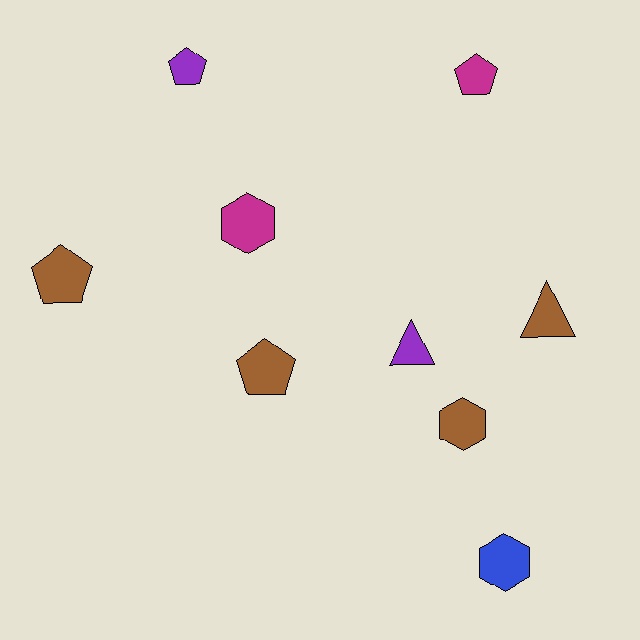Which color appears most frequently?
Brown, with 4 objects.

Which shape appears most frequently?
Pentagon, with 4 objects.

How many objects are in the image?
There are 9 objects.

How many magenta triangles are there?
There are no magenta triangles.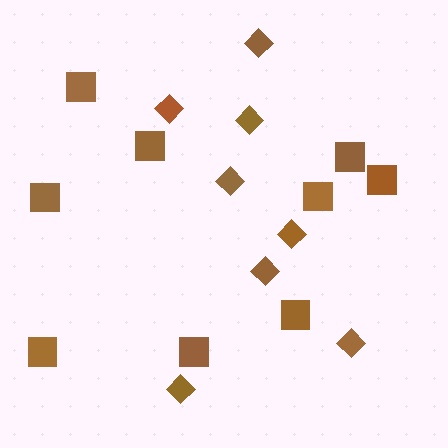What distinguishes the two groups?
There are 2 groups: one group of diamonds (8) and one group of squares (9).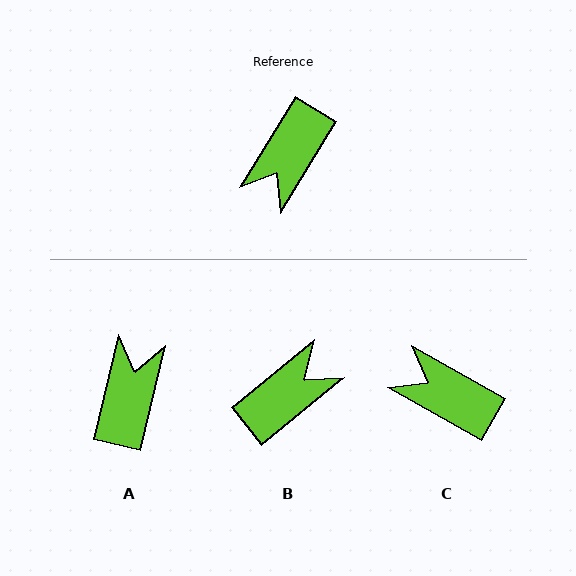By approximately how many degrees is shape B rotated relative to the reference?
Approximately 161 degrees counter-clockwise.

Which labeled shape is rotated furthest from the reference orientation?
A, about 162 degrees away.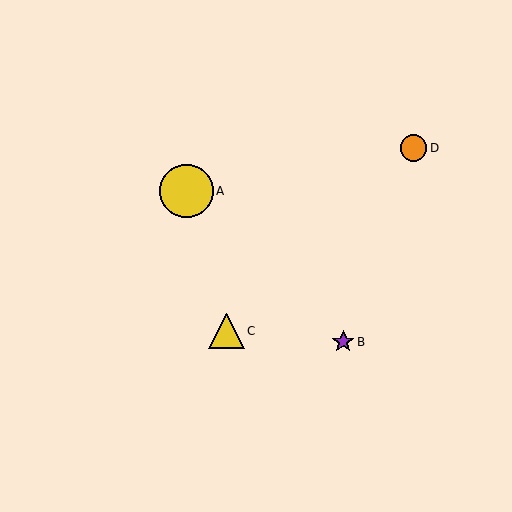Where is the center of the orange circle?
The center of the orange circle is at (413, 148).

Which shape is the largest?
The yellow circle (labeled A) is the largest.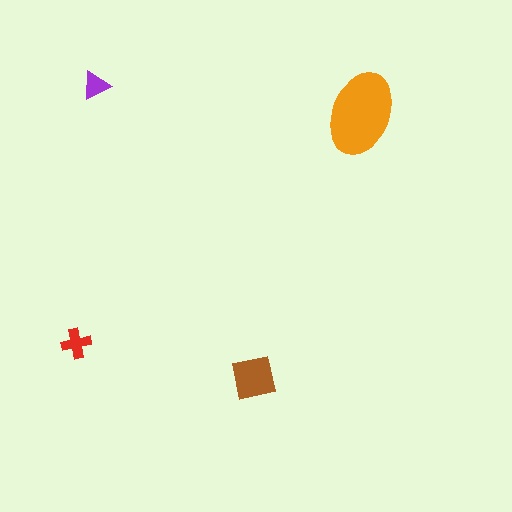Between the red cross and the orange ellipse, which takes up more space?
The orange ellipse.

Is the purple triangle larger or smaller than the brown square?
Smaller.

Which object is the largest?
The orange ellipse.